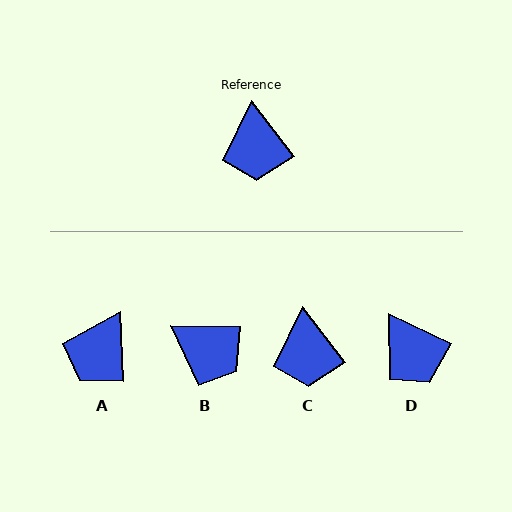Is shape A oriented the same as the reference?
No, it is off by about 35 degrees.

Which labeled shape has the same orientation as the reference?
C.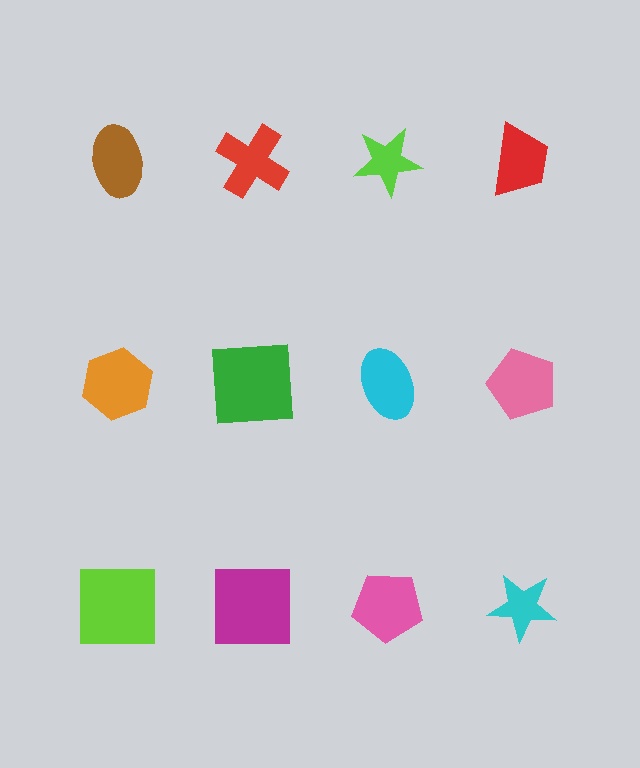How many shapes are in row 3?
4 shapes.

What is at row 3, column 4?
A cyan star.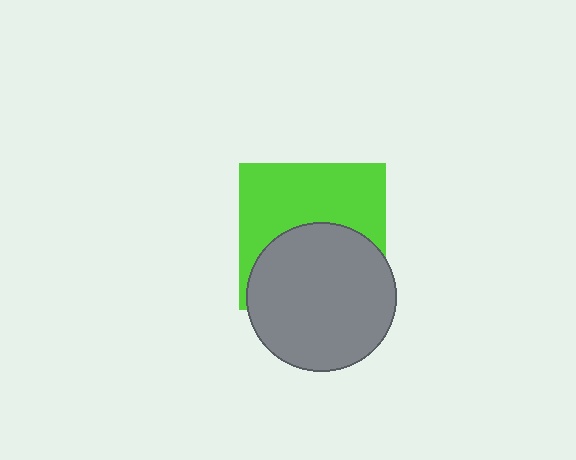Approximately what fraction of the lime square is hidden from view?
Roughly 48% of the lime square is hidden behind the gray circle.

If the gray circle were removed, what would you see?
You would see the complete lime square.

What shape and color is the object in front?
The object in front is a gray circle.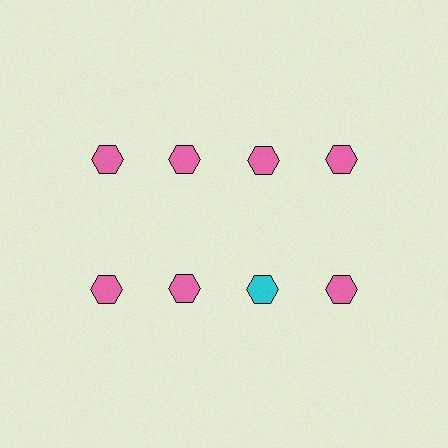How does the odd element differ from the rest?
It has a different color: cyan instead of pink.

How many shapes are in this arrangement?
There are 8 shapes arranged in a grid pattern.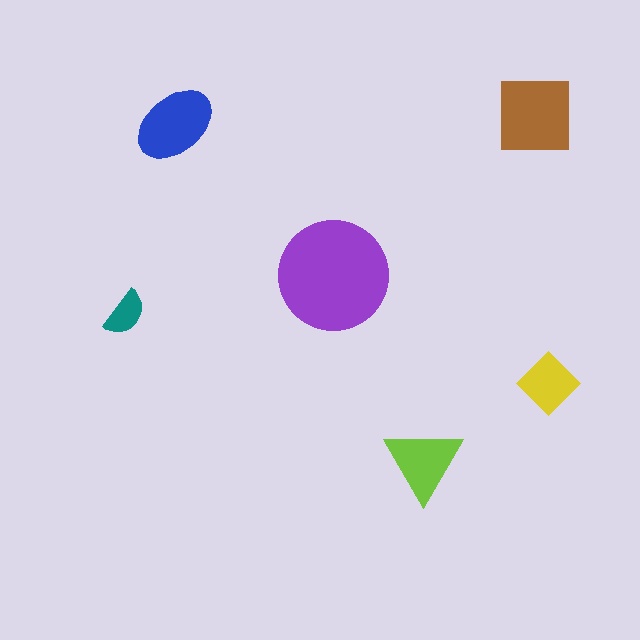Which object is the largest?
The purple circle.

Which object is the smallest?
The teal semicircle.